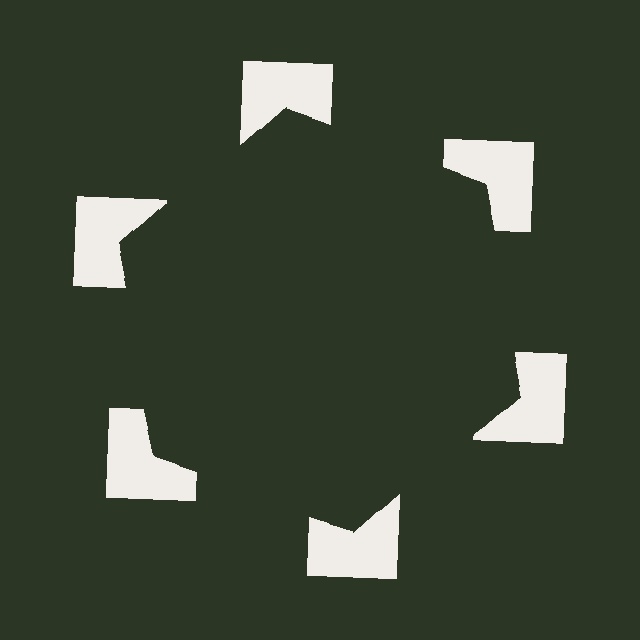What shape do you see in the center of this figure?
An illusory hexagon — its edges are inferred from the aligned wedge cuts in the notched squares, not physically drawn.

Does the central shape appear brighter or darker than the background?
It typically appears slightly darker than the background, even though no actual brightness change is drawn.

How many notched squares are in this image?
There are 6 — one at each vertex of the illusory hexagon.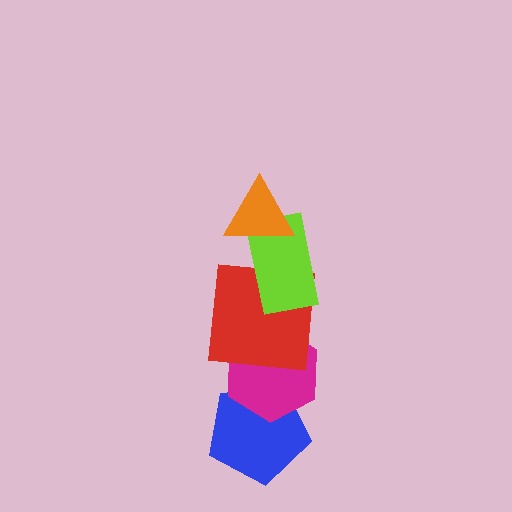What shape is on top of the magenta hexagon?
The red square is on top of the magenta hexagon.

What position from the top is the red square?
The red square is 3rd from the top.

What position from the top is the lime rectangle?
The lime rectangle is 2nd from the top.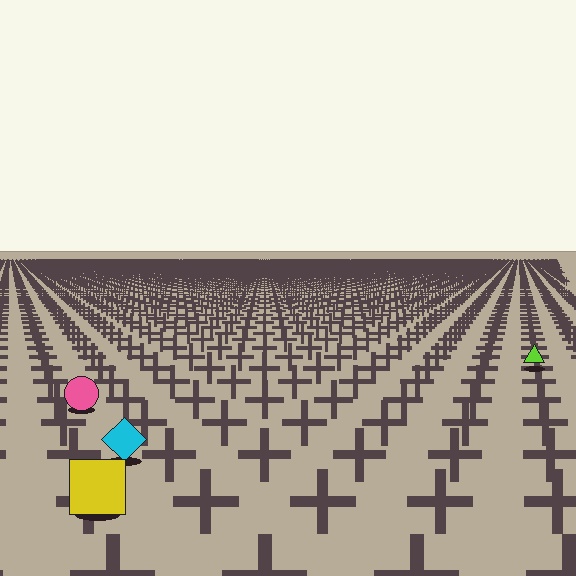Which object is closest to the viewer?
The yellow square is closest. The texture marks near it are larger and more spread out.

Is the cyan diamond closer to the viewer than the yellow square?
No. The yellow square is closer — you can tell from the texture gradient: the ground texture is coarser near it.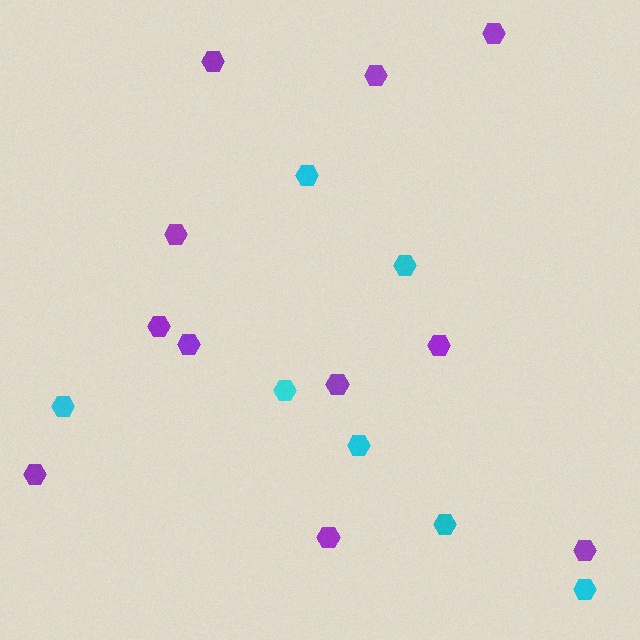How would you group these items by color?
There are 2 groups: one group of cyan hexagons (7) and one group of purple hexagons (11).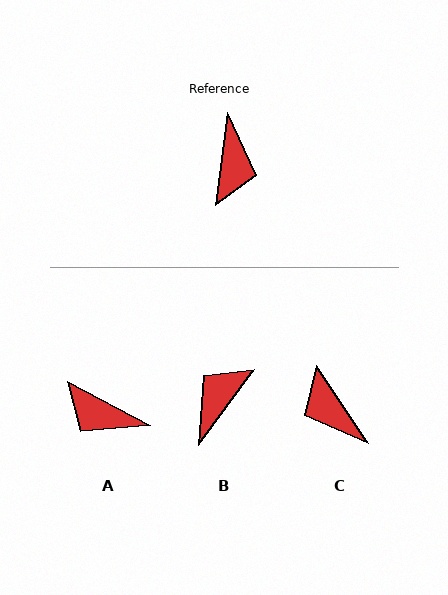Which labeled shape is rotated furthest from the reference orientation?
B, about 151 degrees away.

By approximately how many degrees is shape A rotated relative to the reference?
Approximately 111 degrees clockwise.